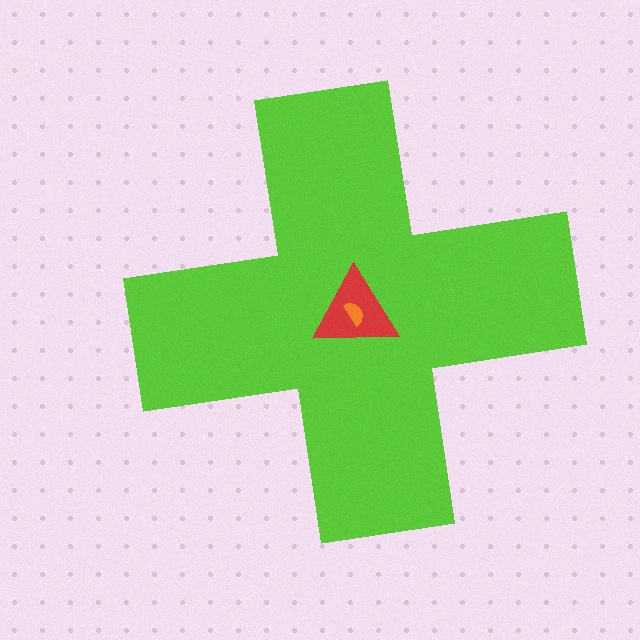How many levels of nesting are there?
3.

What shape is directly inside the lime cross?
The red triangle.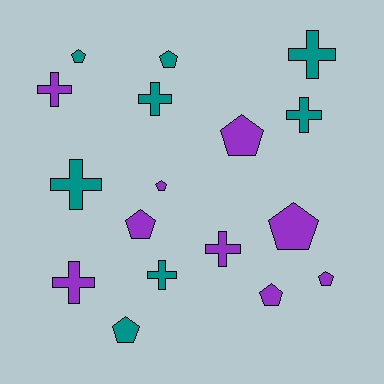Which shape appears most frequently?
Pentagon, with 9 objects.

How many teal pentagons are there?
There are 3 teal pentagons.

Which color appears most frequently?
Purple, with 9 objects.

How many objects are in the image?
There are 17 objects.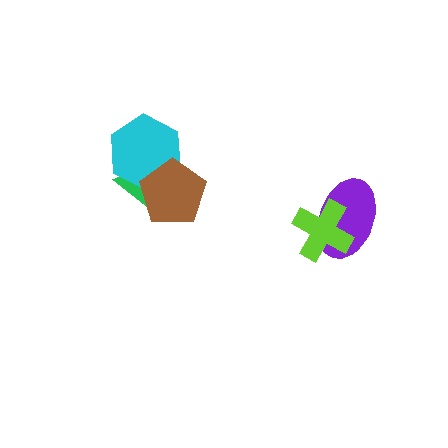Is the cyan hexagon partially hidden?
Yes, it is partially covered by another shape.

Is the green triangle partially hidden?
Yes, it is partially covered by another shape.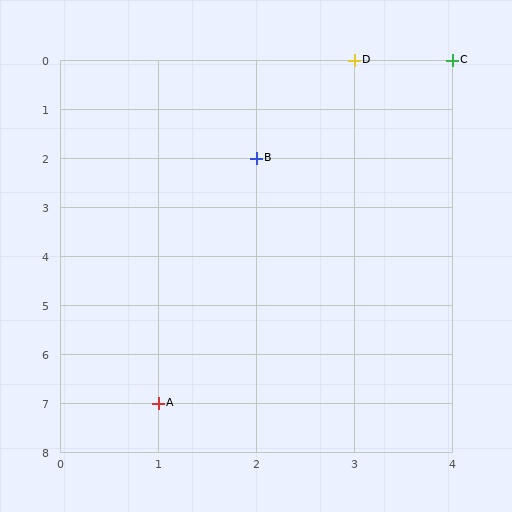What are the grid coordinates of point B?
Point B is at grid coordinates (2, 2).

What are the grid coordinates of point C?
Point C is at grid coordinates (4, 0).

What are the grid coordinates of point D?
Point D is at grid coordinates (3, 0).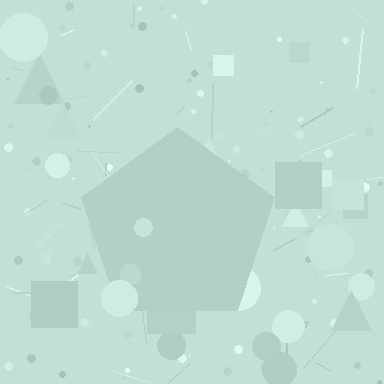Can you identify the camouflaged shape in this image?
The camouflaged shape is a pentagon.